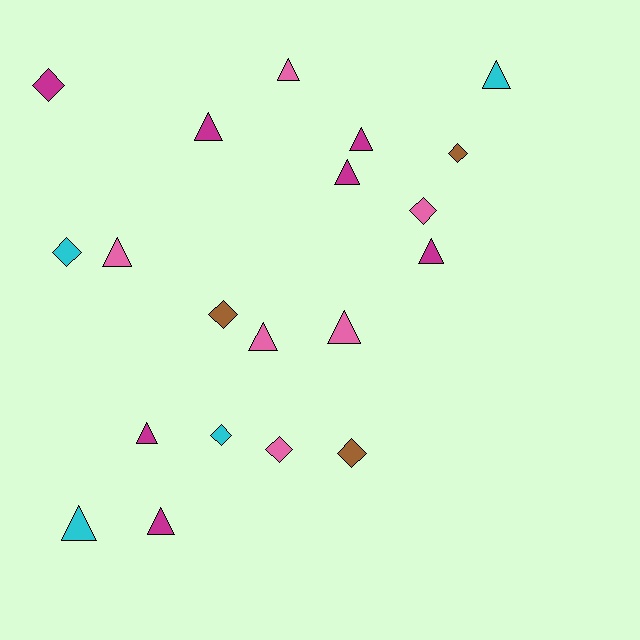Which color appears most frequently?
Magenta, with 7 objects.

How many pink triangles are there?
There are 4 pink triangles.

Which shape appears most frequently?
Triangle, with 12 objects.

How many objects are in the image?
There are 20 objects.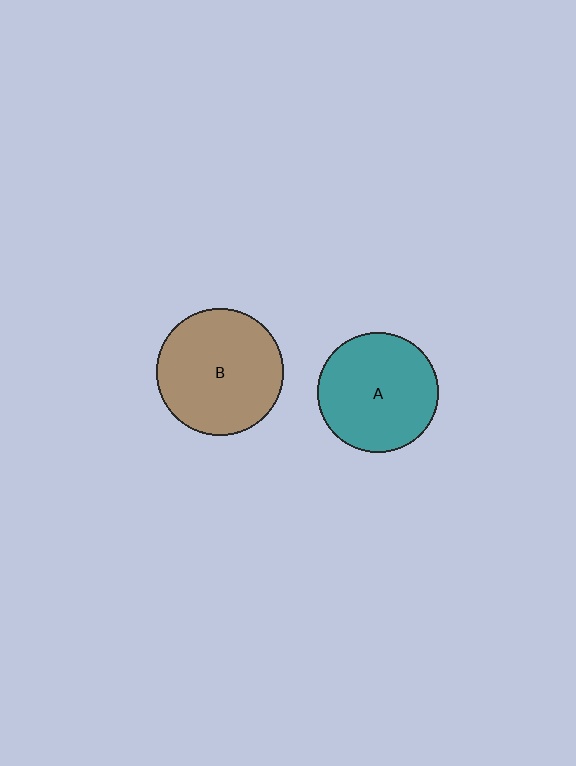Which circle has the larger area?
Circle B (brown).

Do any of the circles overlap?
No, none of the circles overlap.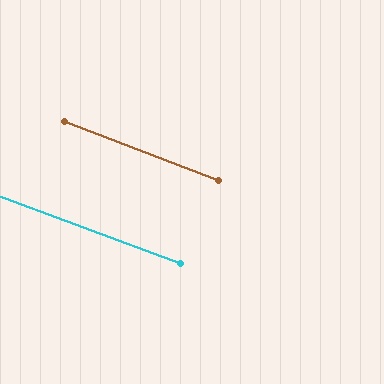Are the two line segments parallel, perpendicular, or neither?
Parallel — their directions differ by only 0.9°.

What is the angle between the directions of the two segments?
Approximately 1 degree.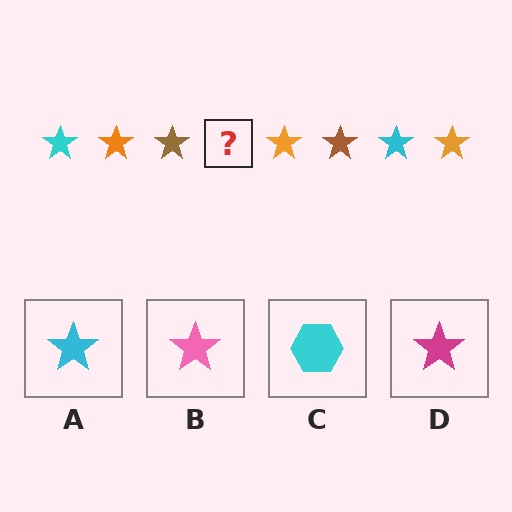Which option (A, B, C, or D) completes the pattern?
A.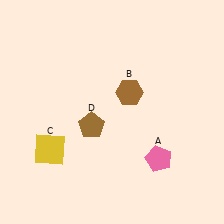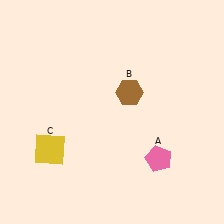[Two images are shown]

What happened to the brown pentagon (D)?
The brown pentagon (D) was removed in Image 2. It was in the bottom-left area of Image 1.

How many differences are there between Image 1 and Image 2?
There is 1 difference between the two images.